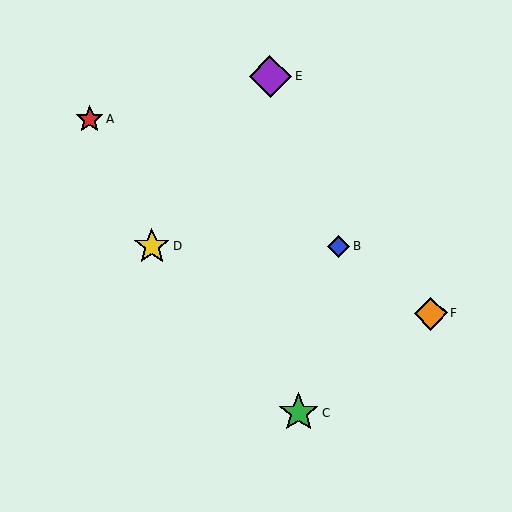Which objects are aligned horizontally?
Objects B, D are aligned horizontally.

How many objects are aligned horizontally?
2 objects (B, D) are aligned horizontally.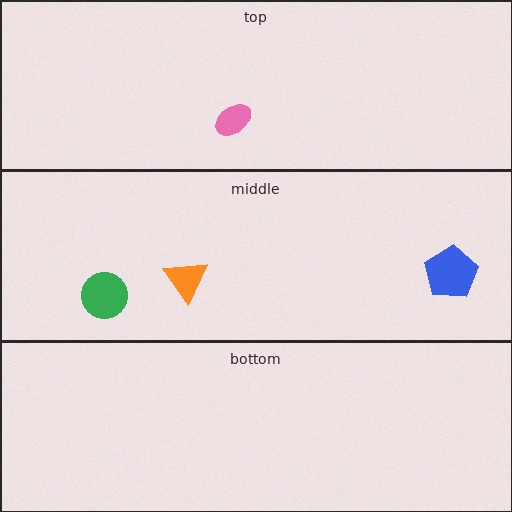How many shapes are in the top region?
1.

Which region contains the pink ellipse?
The top region.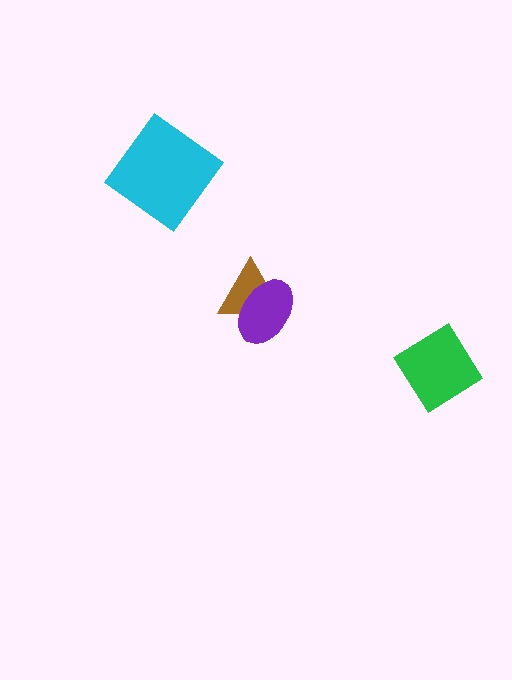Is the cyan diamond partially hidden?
No, no other shape covers it.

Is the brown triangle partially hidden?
Yes, it is partially covered by another shape.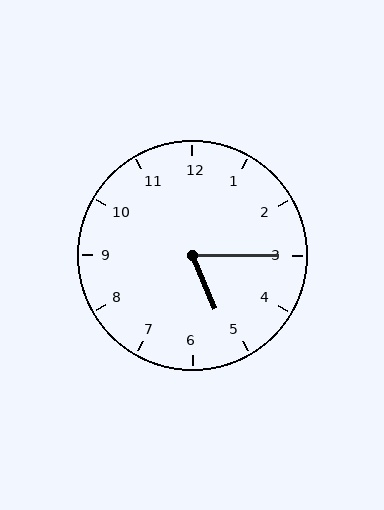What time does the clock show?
5:15.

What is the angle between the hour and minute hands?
Approximately 68 degrees.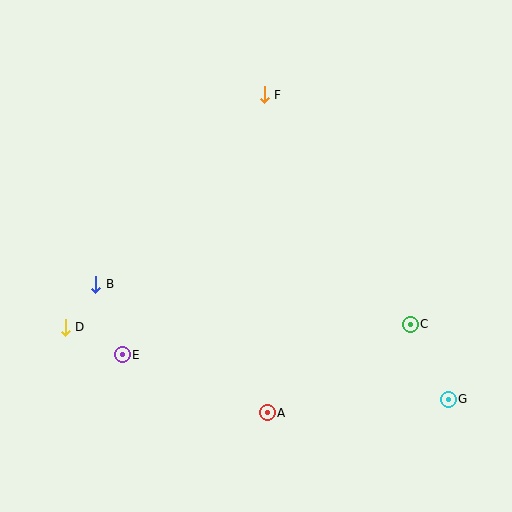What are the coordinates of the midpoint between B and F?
The midpoint between B and F is at (180, 190).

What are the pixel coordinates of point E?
Point E is at (122, 355).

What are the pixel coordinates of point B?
Point B is at (96, 284).